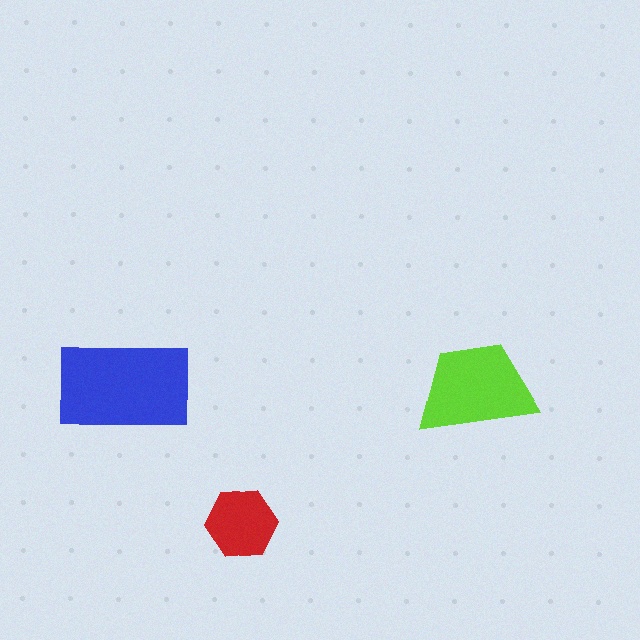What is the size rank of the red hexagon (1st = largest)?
3rd.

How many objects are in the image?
There are 3 objects in the image.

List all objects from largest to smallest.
The blue rectangle, the lime trapezoid, the red hexagon.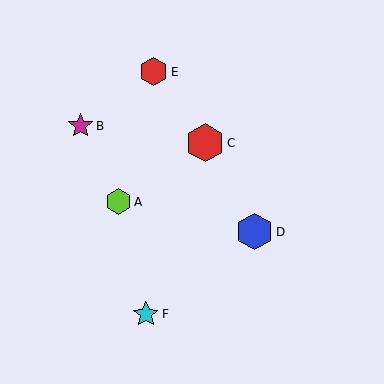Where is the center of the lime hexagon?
The center of the lime hexagon is at (118, 202).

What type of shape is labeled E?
Shape E is a red hexagon.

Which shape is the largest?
The red hexagon (labeled C) is the largest.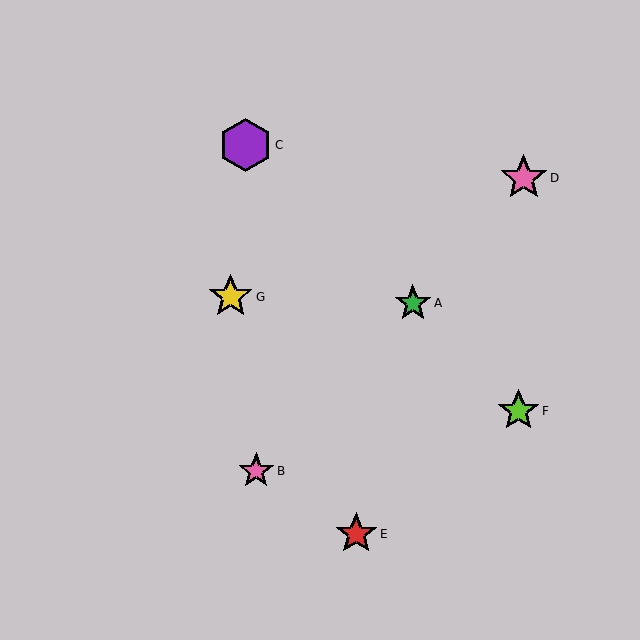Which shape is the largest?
The purple hexagon (labeled C) is the largest.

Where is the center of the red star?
The center of the red star is at (356, 534).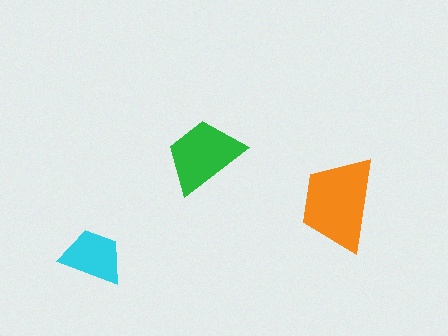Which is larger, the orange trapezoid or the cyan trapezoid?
The orange one.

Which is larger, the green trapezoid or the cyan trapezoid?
The green one.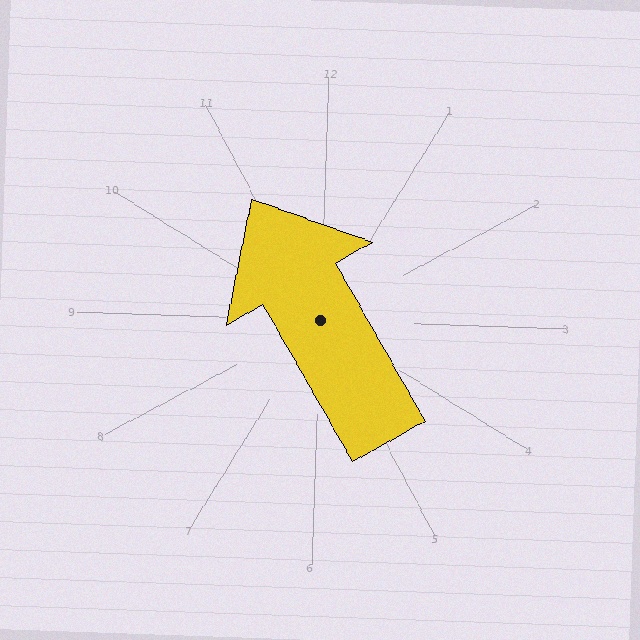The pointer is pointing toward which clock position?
Roughly 11 o'clock.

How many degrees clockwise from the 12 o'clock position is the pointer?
Approximately 329 degrees.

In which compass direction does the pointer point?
Northwest.